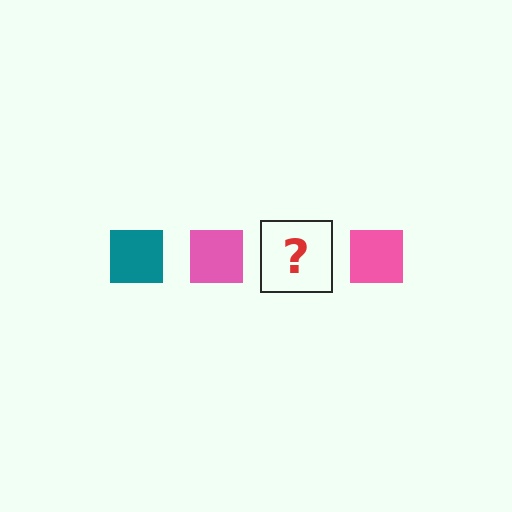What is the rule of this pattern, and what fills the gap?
The rule is that the pattern cycles through teal, pink squares. The gap should be filled with a teal square.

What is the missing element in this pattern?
The missing element is a teal square.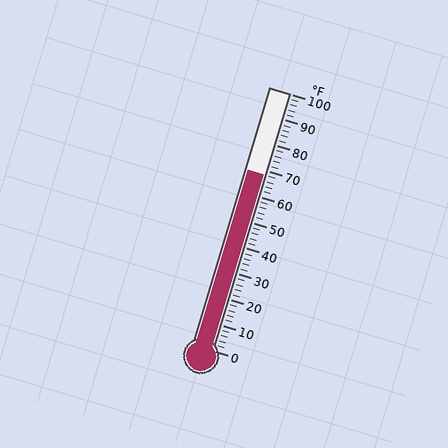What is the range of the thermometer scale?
The thermometer scale ranges from 0°F to 100°F.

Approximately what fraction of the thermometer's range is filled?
The thermometer is filled to approximately 70% of its range.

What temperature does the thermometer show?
The thermometer shows approximately 68°F.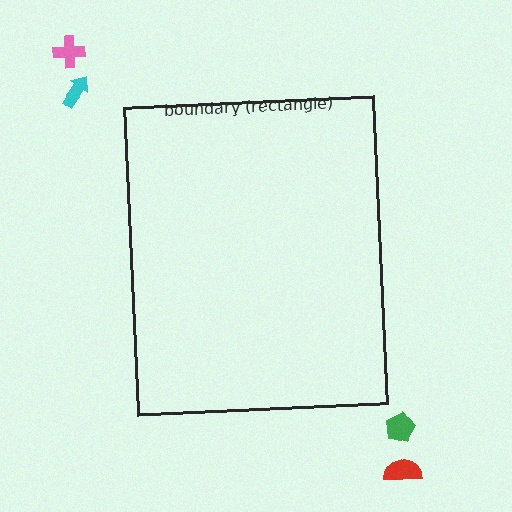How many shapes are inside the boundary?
0 inside, 4 outside.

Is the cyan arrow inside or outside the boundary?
Outside.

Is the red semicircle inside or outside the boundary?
Outside.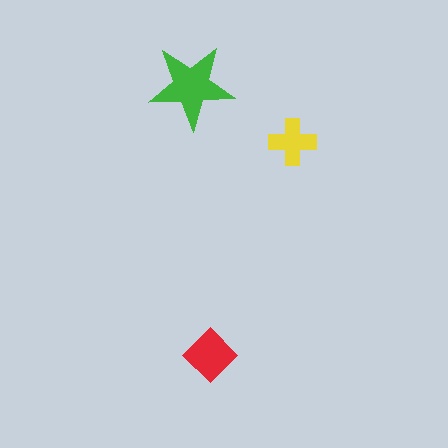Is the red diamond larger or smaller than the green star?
Smaller.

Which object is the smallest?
The yellow cross.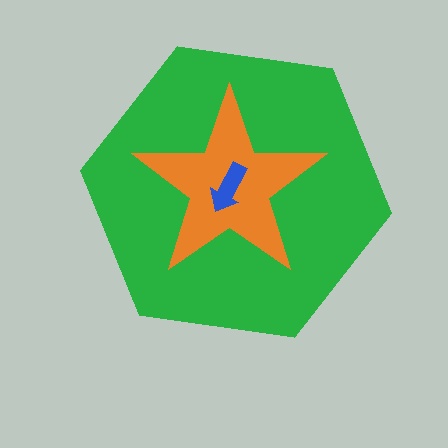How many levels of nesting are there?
3.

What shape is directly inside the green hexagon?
The orange star.